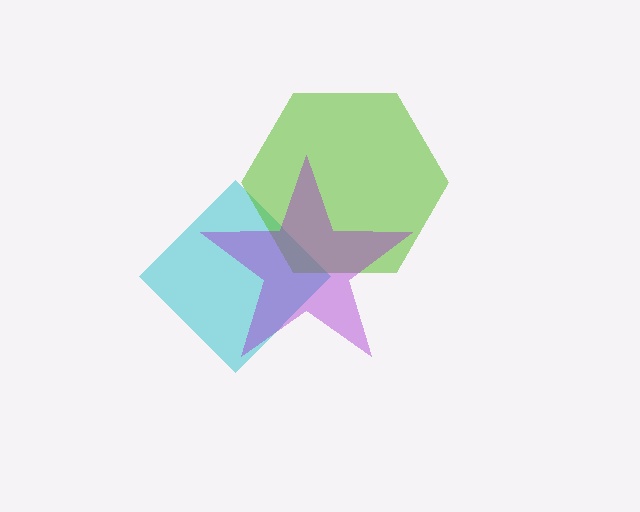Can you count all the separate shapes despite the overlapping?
Yes, there are 3 separate shapes.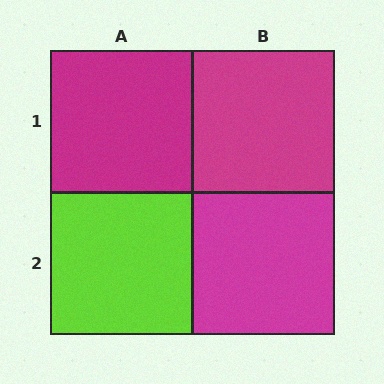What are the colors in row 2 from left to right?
Lime, magenta.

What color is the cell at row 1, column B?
Magenta.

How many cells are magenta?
3 cells are magenta.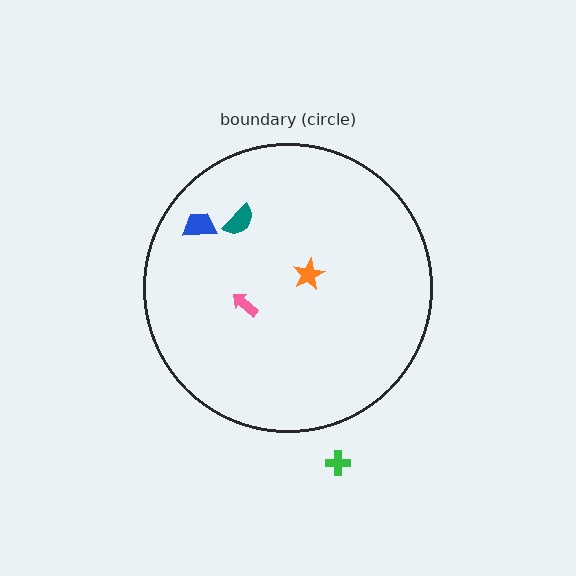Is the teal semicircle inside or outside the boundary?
Inside.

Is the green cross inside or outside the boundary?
Outside.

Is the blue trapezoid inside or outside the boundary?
Inside.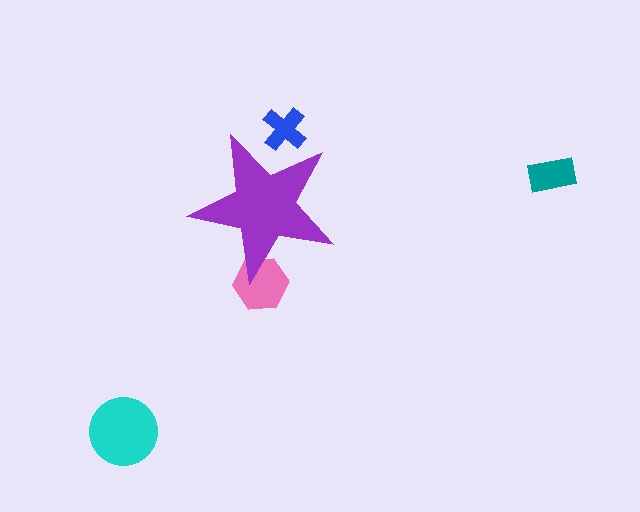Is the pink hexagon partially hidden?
Yes, the pink hexagon is partially hidden behind the purple star.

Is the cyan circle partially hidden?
No, the cyan circle is fully visible.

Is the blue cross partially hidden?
Yes, the blue cross is partially hidden behind the purple star.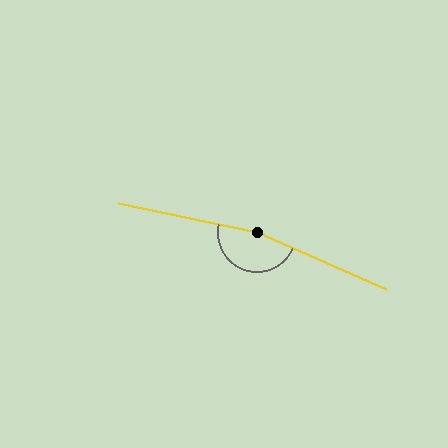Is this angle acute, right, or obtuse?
It is obtuse.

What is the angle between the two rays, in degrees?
Approximately 168 degrees.